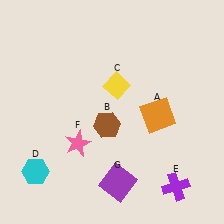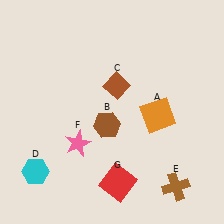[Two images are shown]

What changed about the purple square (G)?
In Image 1, G is purple. In Image 2, it changed to red.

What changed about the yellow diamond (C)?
In Image 1, C is yellow. In Image 2, it changed to brown.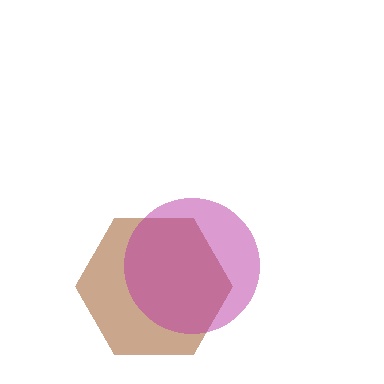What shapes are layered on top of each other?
The layered shapes are: a brown hexagon, a magenta circle.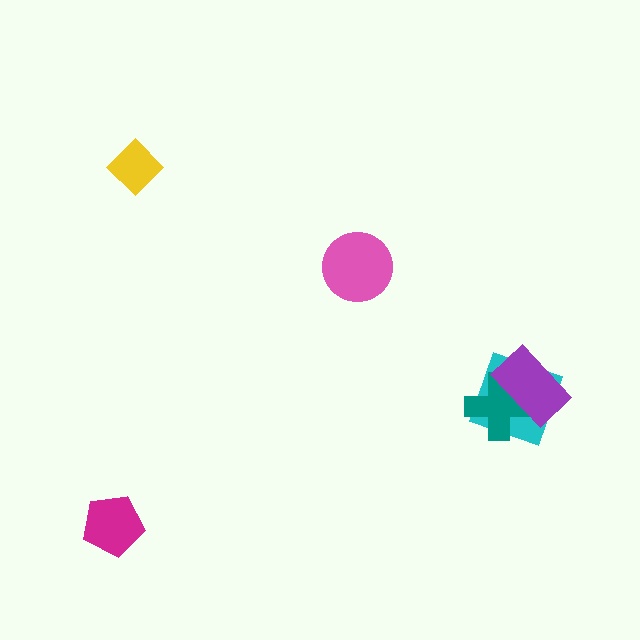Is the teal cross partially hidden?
Yes, it is partially covered by another shape.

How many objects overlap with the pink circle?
0 objects overlap with the pink circle.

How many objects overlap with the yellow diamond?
0 objects overlap with the yellow diamond.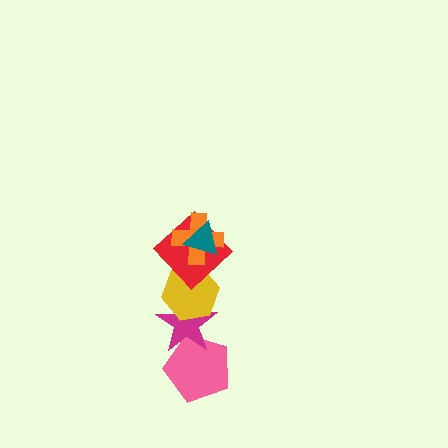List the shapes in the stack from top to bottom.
From top to bottom: the teal triangle, the orange cross, the red diamond, the yellow hexagon, the magenta star, the pink pentagon.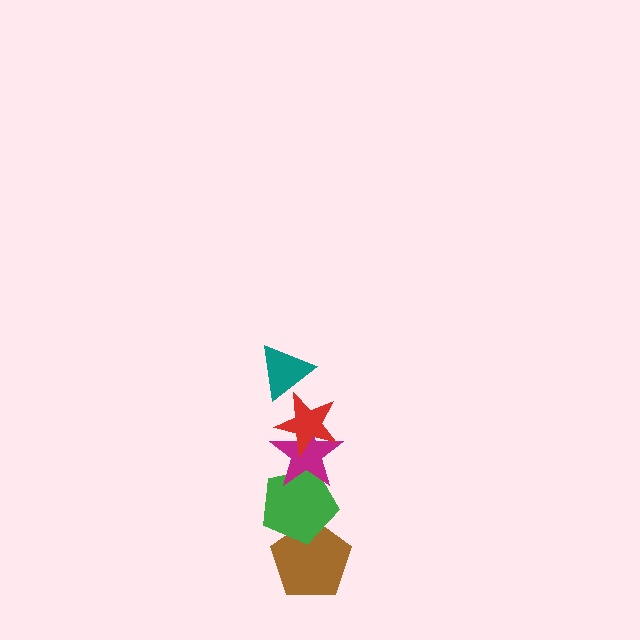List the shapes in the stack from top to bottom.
From top to bottom: the teal triangle, the red star, the magenta star, the green pentagon, the brown pentagon.